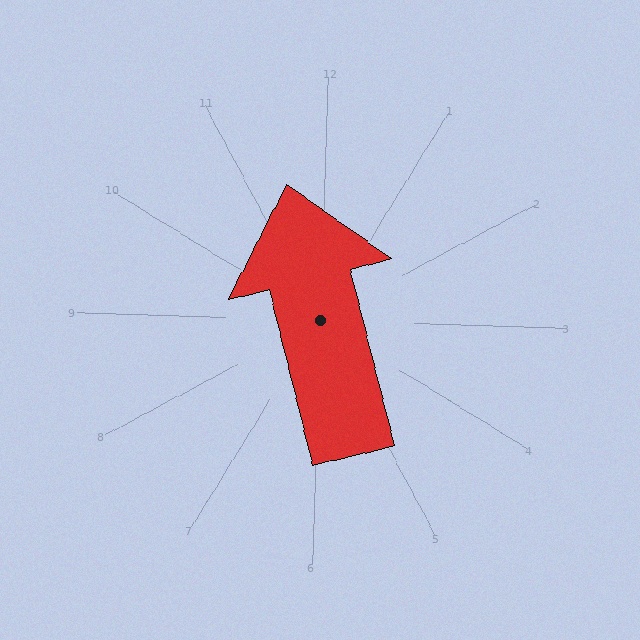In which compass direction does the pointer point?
North.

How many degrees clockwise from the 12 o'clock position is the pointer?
Approximately 344 degrees.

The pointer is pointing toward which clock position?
Roughly 11 o'clock.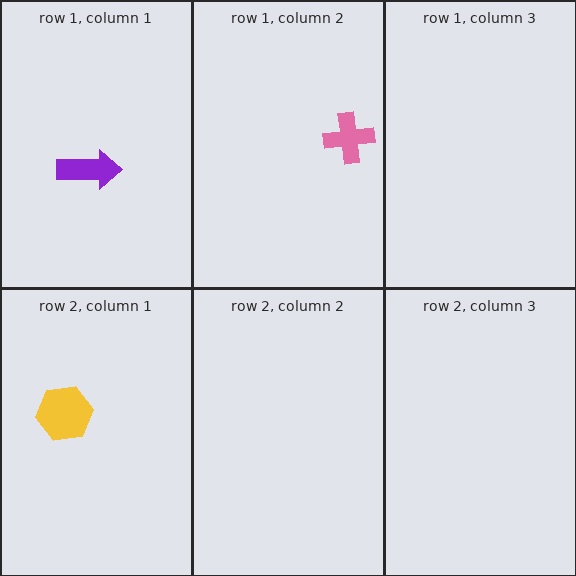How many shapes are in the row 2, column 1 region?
1.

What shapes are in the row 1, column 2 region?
The pink cross.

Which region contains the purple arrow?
The row 1, column 1 region.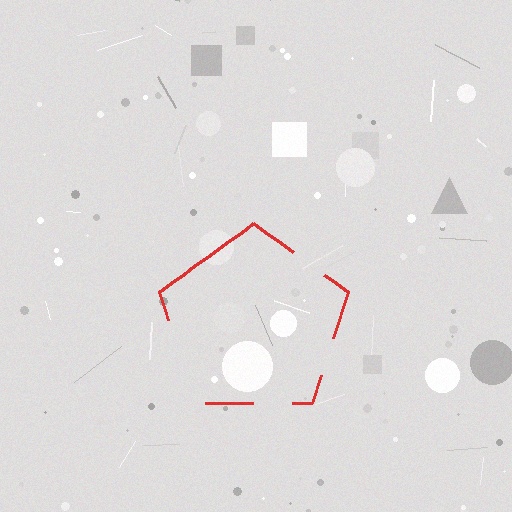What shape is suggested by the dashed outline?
The dashed outline suggests a pentagon.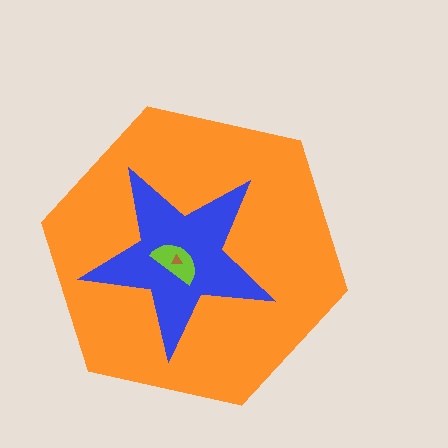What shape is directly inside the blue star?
The lime semicircle.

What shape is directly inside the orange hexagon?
The blue star.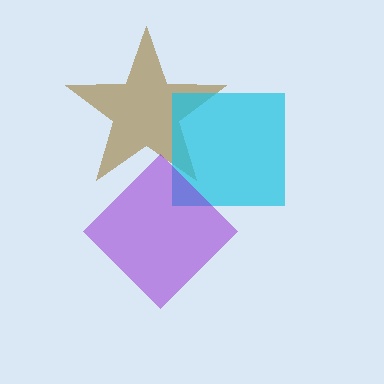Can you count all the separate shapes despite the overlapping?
Yes, there are 3 separate shapes.